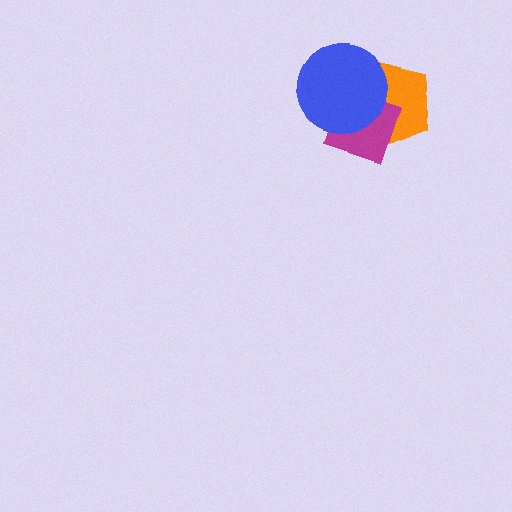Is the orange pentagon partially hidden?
Yes, it is partially covered by another shape.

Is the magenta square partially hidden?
Yes, it is partially covered by another shape.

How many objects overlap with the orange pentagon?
2 objects overlap with the orange pentagon.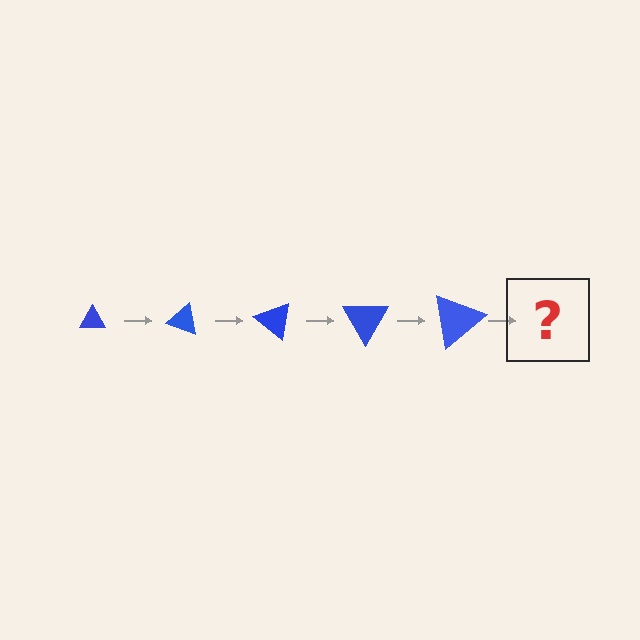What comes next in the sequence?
The next element should be a triangle, larger than the previous one and rotated 100 degrees from the start.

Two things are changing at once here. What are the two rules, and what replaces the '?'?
The two rules are that the triangle grows larger each step and it rotates 20 degrees each step. The '?' should be a triangle, larger than the previous one and rotated 100 degrees from the start.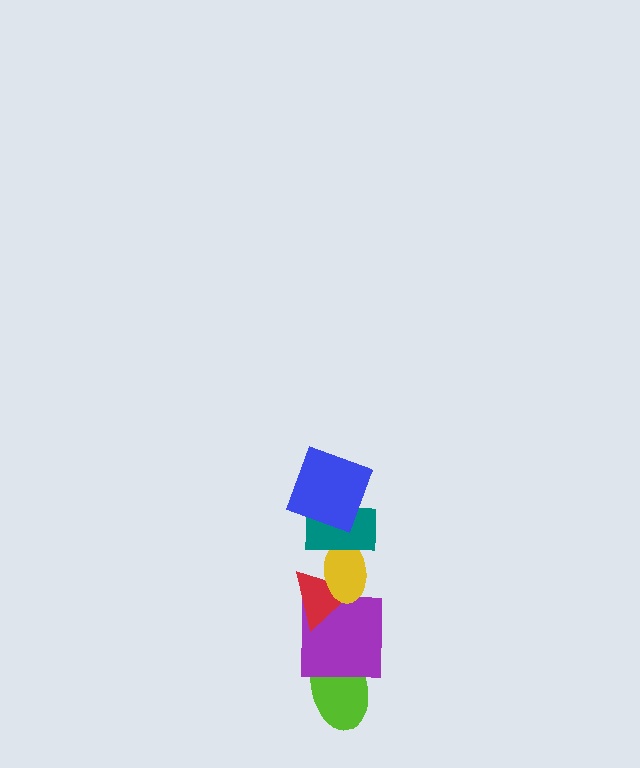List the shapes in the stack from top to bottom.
From top to bottom: the blue square, the teal rectangle, the yellow ellipse, the red triangle, the purple square, the lime ellipse.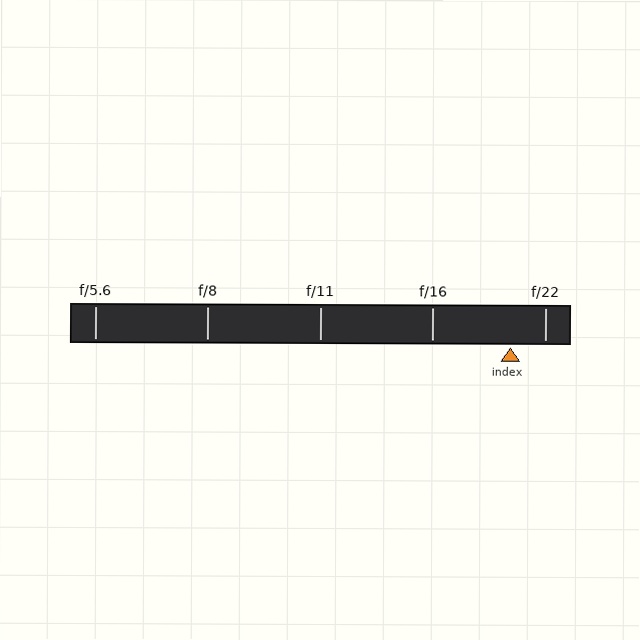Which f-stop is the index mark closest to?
The index mark is closest to f/22.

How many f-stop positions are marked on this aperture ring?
There are 5 f-stop positions marked.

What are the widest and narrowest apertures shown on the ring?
The widest aperture shown is f/5.6 and the narrowest is f/22.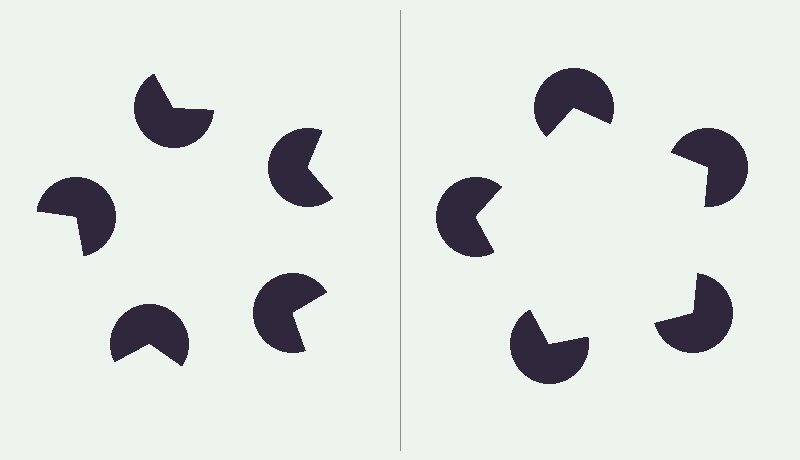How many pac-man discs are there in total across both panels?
10 — 5 on each side.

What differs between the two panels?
The pac-man discs are positioned identically on both sides; only the wedge orientations differ. On the right they align to a pentagon; on the left they are misaligned.